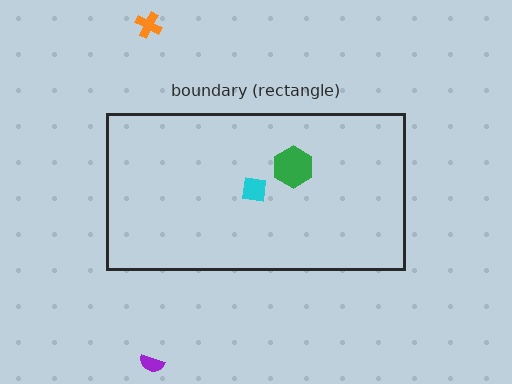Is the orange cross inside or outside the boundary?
Outside.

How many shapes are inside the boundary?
2 inside, 2 outside.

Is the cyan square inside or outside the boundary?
Inside.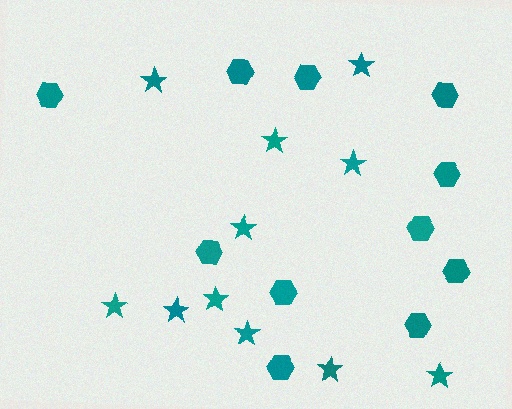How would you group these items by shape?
There are 2 groups: one group of stars (11) and one group of hexagons (11).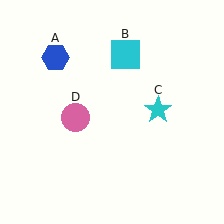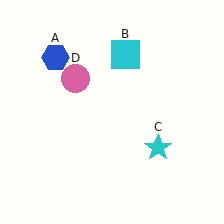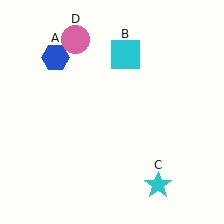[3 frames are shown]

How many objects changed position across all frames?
2 objects changed position: cyan star (object C), pink circle (object D).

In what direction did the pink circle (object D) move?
The pink circle (object D) moved up.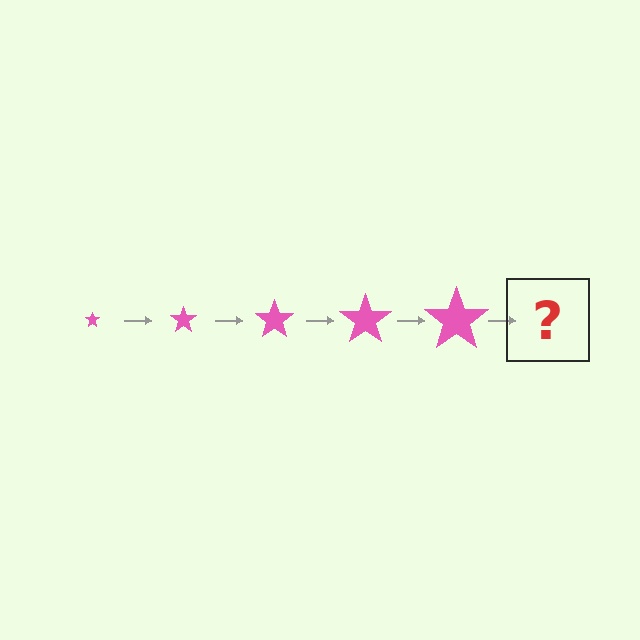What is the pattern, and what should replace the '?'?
The pattern is that the star gets progressively larger each step. The '?' should be a pink star, larger than the previous one.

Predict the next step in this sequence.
The next step is a pink star, larger than the previous one.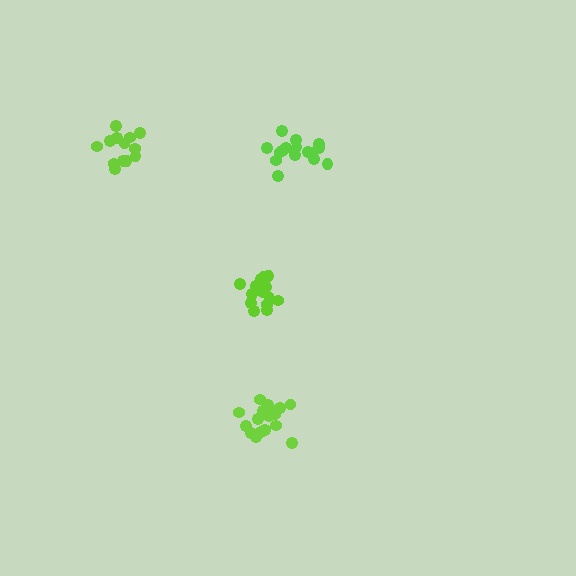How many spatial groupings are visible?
There are 4 spatial groupings.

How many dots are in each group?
Group 1: 18 dots, Group 2: 13 dots, Group 3: 17 dots, Group 4: 16 dots (64 total).